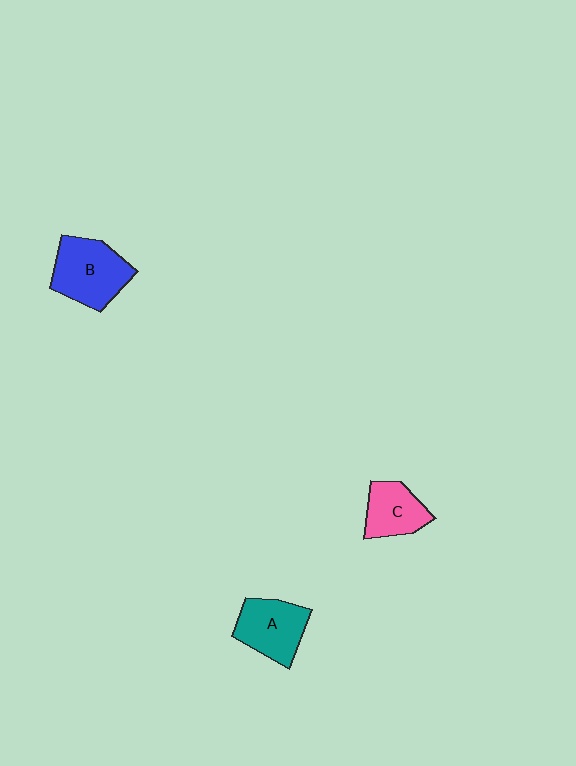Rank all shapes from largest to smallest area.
From largest to smallest: B (blue), A (teal), C (pink).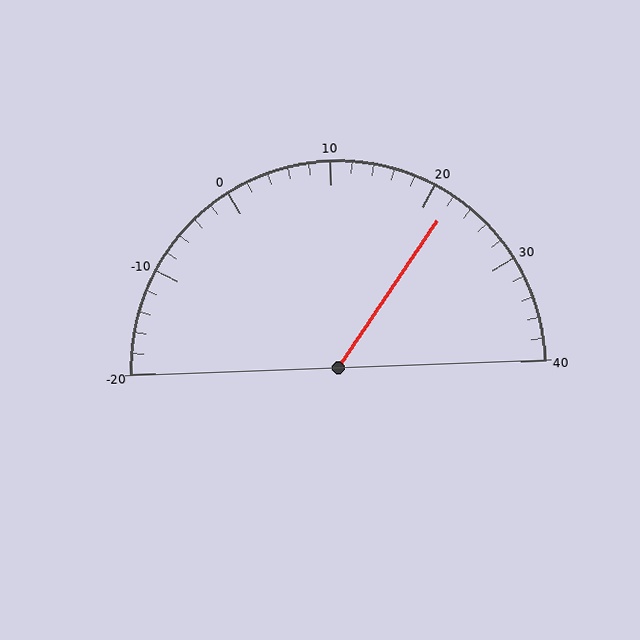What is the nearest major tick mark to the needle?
The nearest major tick mark is 20.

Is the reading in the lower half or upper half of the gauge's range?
The reading is in the upper half of the range (-20 to 40).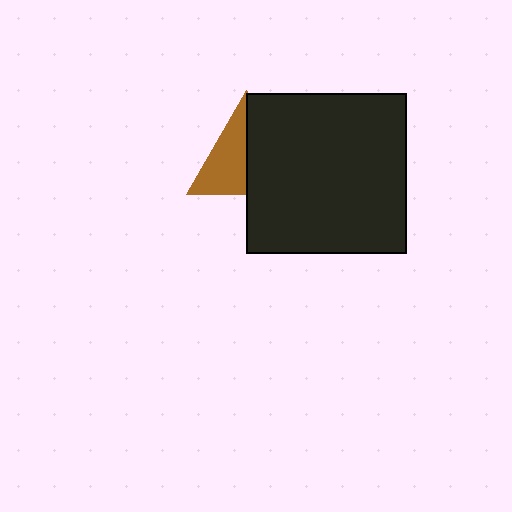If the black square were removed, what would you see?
You would see the complete brown triangle.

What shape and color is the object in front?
The object in front is a black square.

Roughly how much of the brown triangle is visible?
About half of it is visible (roughly 48%).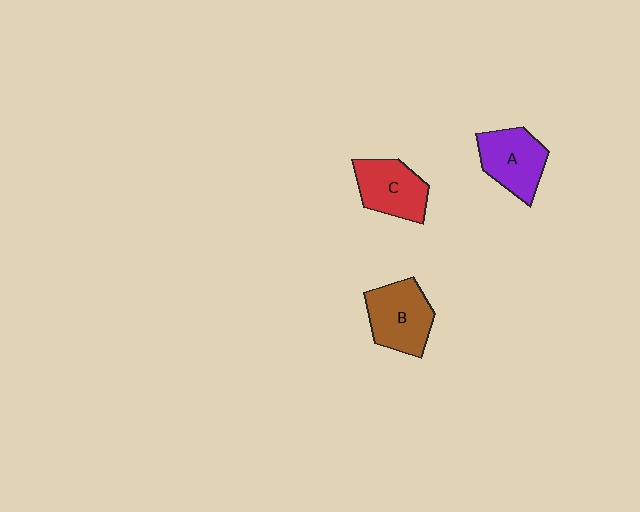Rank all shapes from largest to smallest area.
From largest to smallest: B (brown), A (purple), C (red).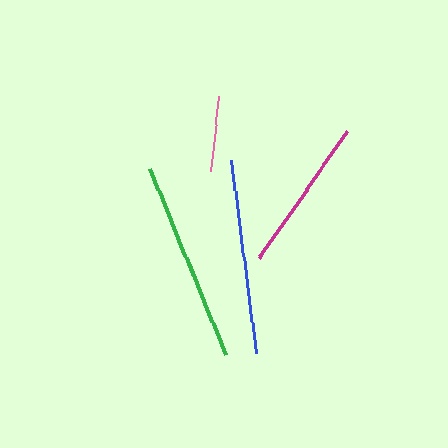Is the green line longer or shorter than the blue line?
The green line is longer than the blue line.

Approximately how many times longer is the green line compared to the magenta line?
The green line is approximately 1.3 times the length of the magenta line.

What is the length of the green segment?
The green segment is approximately 200 pixels long.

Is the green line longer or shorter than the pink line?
The green line is longer than the pink line.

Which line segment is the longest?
The green line is the longest at approximately 200 pixels.